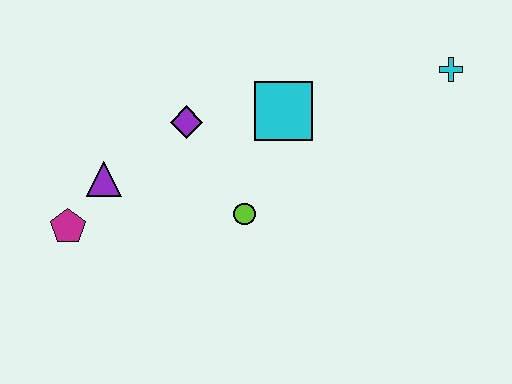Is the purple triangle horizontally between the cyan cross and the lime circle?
No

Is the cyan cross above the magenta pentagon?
Yes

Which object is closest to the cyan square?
The purple diamond is closest to the cyan square.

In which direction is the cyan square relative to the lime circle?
The cyan square is above the lime circle.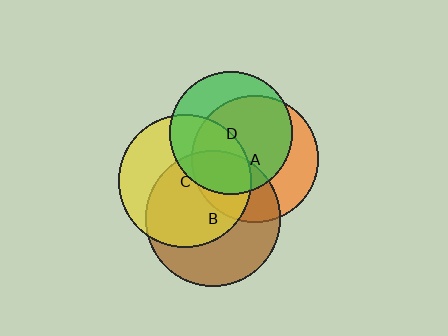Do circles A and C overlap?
Yes.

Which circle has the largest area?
Circle B (brown).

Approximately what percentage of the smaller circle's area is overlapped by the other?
Approximately 35%.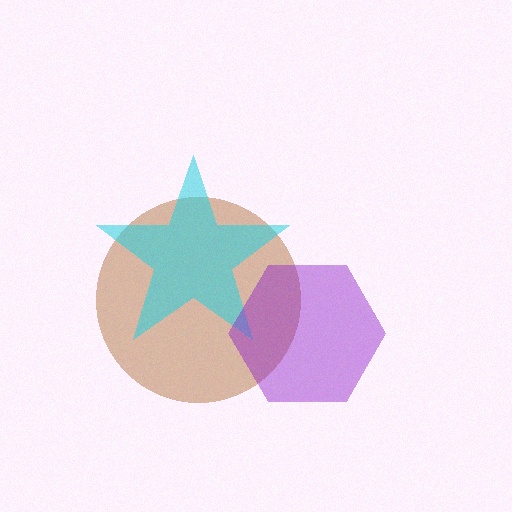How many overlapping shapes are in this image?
There are 3 overlapping shapes in the image.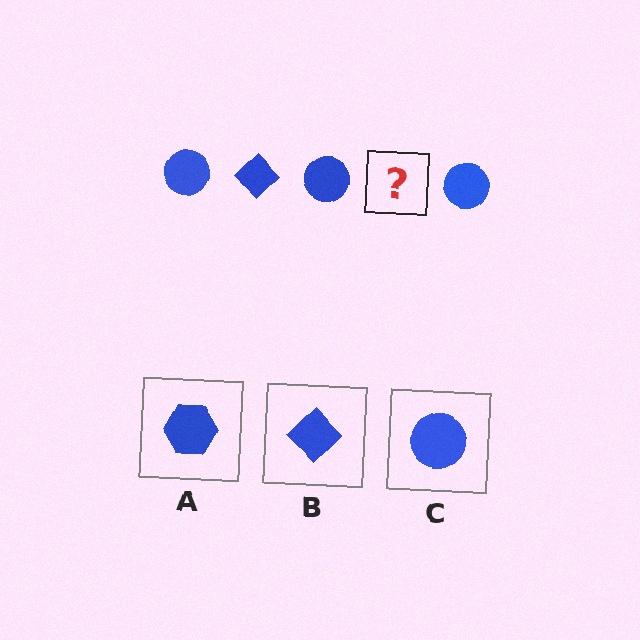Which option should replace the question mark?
Option B.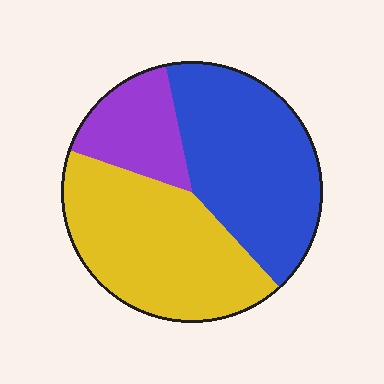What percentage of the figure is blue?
Blue takes up about two fifths (2/5) of the figure.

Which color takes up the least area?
Purple, at roughly 15%.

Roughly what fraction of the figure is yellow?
Yellow covers roughly 40% of the figure.